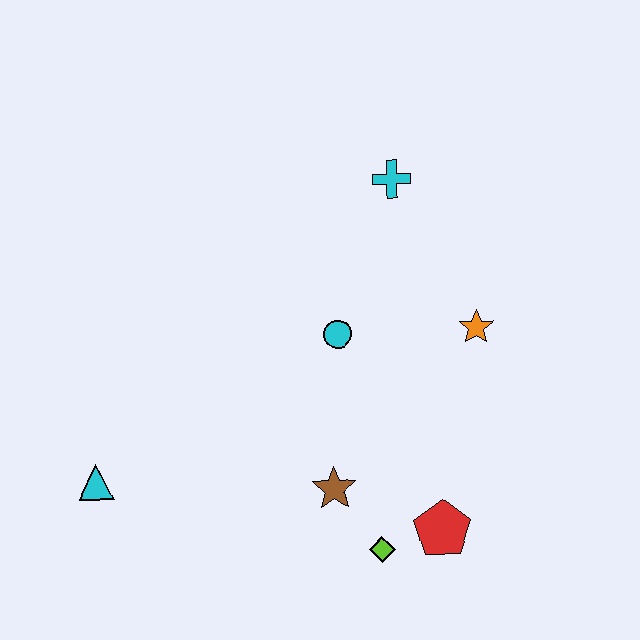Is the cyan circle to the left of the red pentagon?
Yes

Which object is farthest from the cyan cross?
The cyan triangle is farthest from the cyan cross.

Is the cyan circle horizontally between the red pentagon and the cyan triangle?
Yes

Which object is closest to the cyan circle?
The orange star is closest to the cyan circle.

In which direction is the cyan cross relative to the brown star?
The cyan cross is above the brown star.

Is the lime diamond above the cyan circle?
No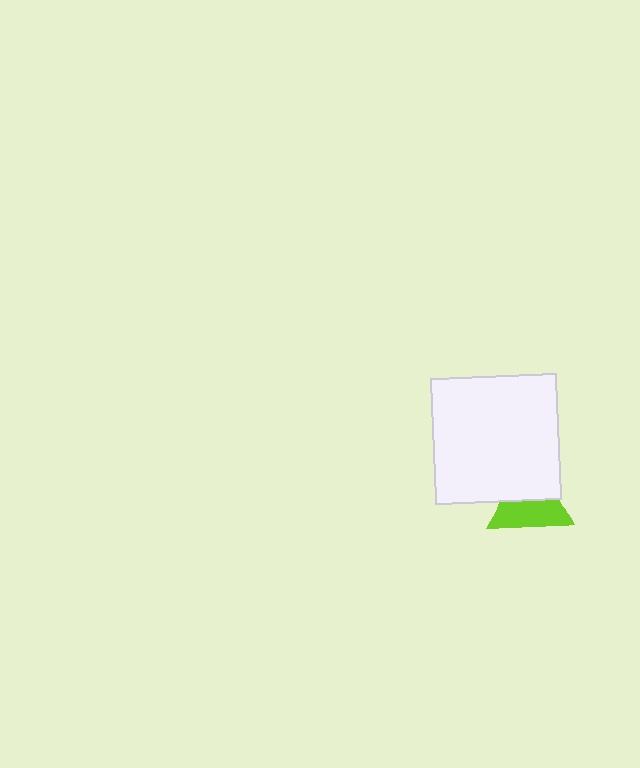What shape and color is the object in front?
The object in front is a white square.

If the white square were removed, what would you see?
You would see the complete lime triangle.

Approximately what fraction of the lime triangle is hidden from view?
Roughly 44% of the lime triangle is hidden behind the white square.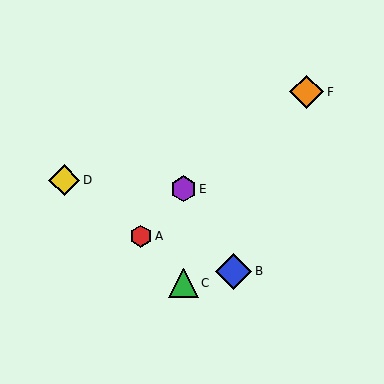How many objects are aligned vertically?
2 objects (C, E) are aligned vertically.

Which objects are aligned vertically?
Objects C, E are aligned vertically.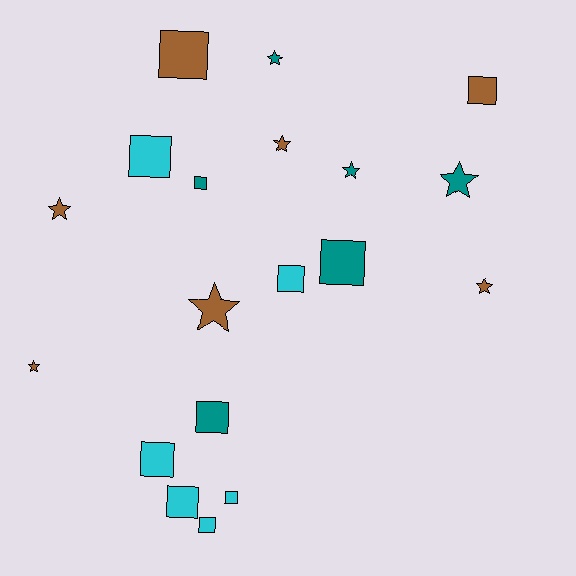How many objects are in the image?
There are 19 objects.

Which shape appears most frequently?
Square, with 11 objects.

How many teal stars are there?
There are 3 teal stars.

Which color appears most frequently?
Brown, with 7 objects.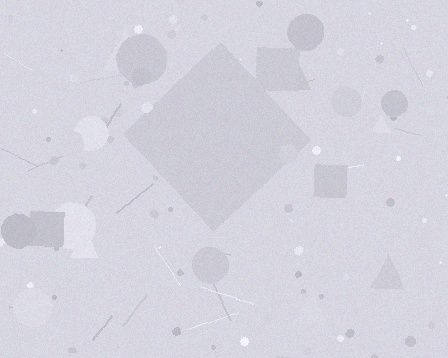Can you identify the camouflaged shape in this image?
The camouflaged shape is a diamond.